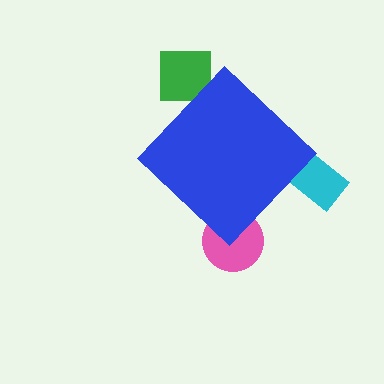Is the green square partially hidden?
Yes, the green square is partially hidden behind the blue diamond.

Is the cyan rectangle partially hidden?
Yes, the cyan rectangle is partially hidden behind the blue diamond.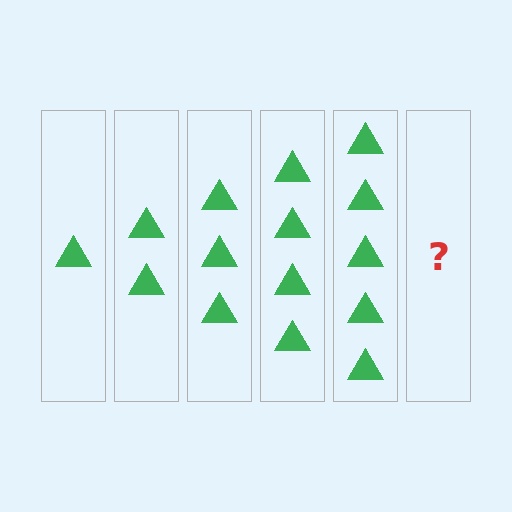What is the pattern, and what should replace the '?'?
The pattern is that each step adds one more triangle. The '?' should be 6 triangles.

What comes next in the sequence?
The next element should be 6 triangles.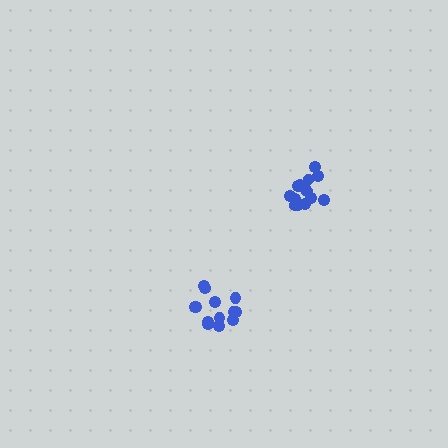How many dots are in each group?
Group 1: 14 dots, Group 2: 13 dots (27 total).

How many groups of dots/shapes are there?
There are 2 groups.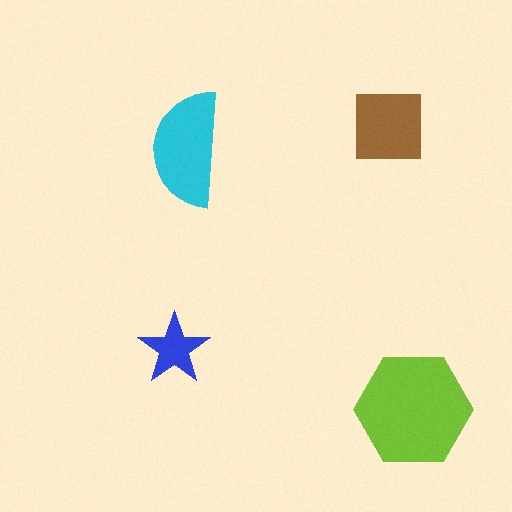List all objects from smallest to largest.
The blue star, the brown square, the cyan semicircle, the lime hexagon.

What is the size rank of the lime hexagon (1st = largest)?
1st.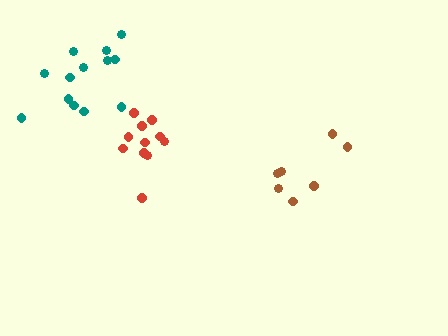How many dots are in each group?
Group 1: 11 dots, Group 2: 13 dots, Group 3: 7 dots (31 total).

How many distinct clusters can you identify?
There are 3 distinct clusters.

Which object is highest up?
The teal cluster is topmost.